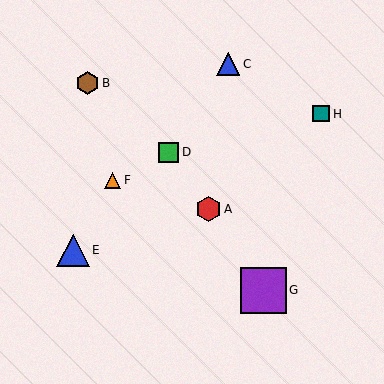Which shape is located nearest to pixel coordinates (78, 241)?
The blue triangle (labeled E) at (73, 250) is nearest to that location.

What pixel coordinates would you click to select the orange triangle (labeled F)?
Click at (113, 180) to select the orange triangle F.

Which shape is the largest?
The purple square (labeled G) is the largest.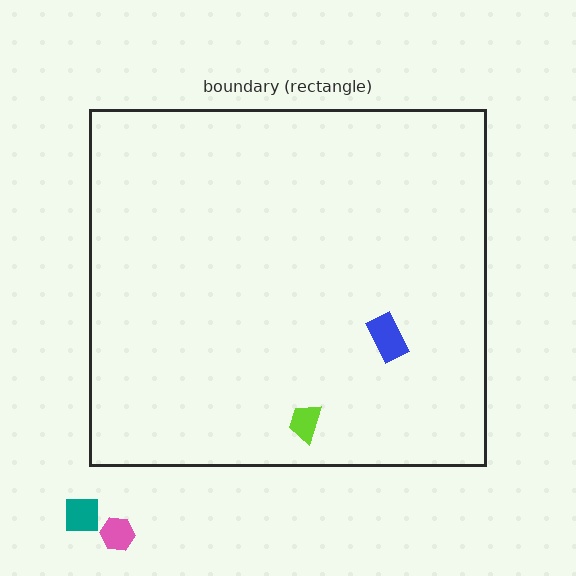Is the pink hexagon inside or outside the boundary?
Outside.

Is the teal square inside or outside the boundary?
Outside.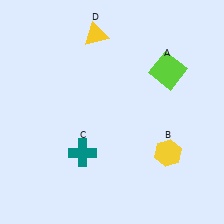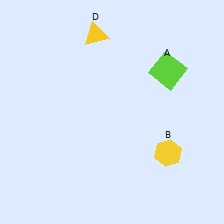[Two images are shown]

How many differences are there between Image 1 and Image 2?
There is 1 difference between the two images.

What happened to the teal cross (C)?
The teal cross (C) was removed in Image 2. It was in the bottom-left area of Image 1.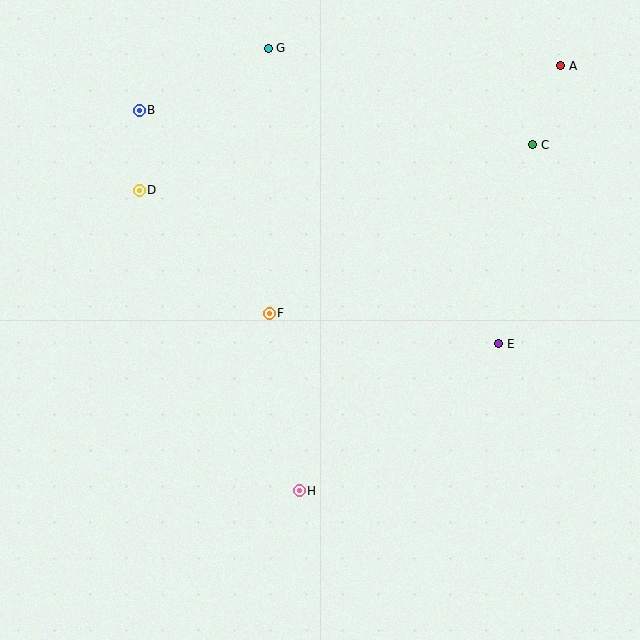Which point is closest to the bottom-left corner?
Point H is closest to the bottom-left corner.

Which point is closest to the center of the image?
Point F at (269, 313) is closest to the center.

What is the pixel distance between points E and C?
The distance between E and C is 202 pixels.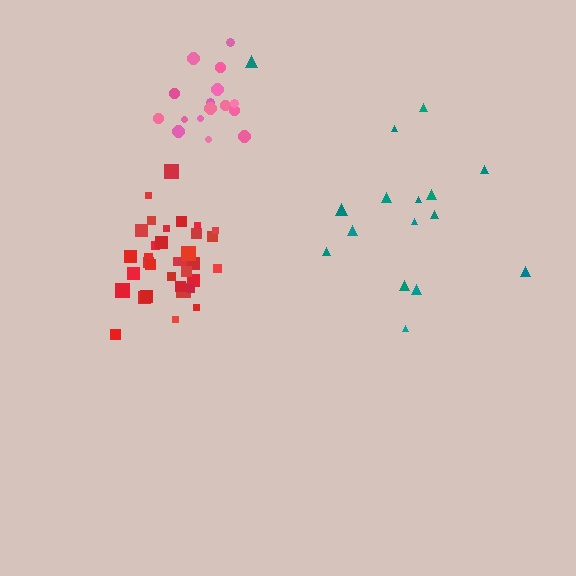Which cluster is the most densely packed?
Red.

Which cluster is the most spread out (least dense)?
Teal.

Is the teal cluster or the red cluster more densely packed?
Red.